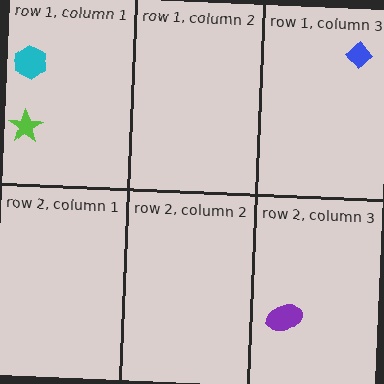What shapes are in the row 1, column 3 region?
The blue diamond.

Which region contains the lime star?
The row 1, column 1 region.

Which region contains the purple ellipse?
The row 2, column 3 region.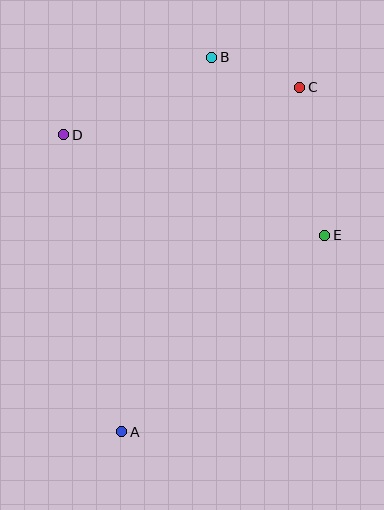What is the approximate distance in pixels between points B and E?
The distance between B and E is approximately 211 pixels.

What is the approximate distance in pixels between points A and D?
The distance between A and D is approximately 303 pixels.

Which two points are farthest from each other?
Points A and C are farthest from each other.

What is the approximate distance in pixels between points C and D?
The distance between C and D is approximately 241 pixels.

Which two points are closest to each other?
Points B and C are closest to each other.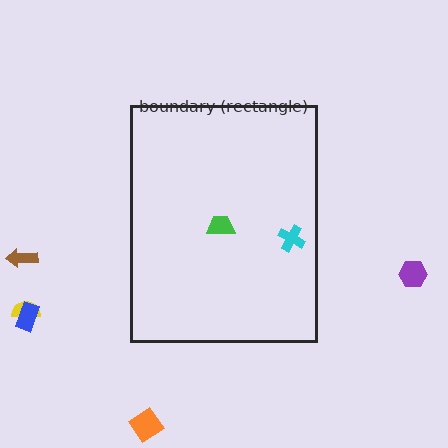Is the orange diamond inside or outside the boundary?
Outside.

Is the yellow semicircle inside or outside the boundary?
Outside.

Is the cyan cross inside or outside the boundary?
Inside.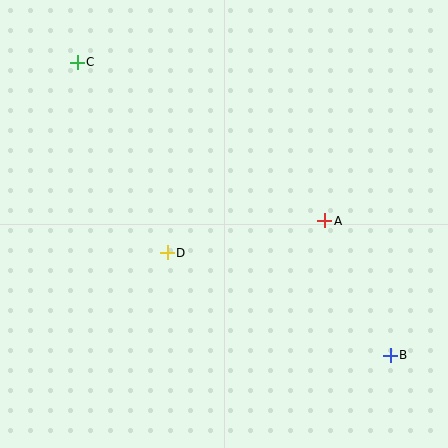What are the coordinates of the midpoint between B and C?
The midpoint between B and C is at (234, 209).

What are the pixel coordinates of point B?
Point B is at (390, 355).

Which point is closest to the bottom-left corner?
Point D is closest to the bottom-left corner.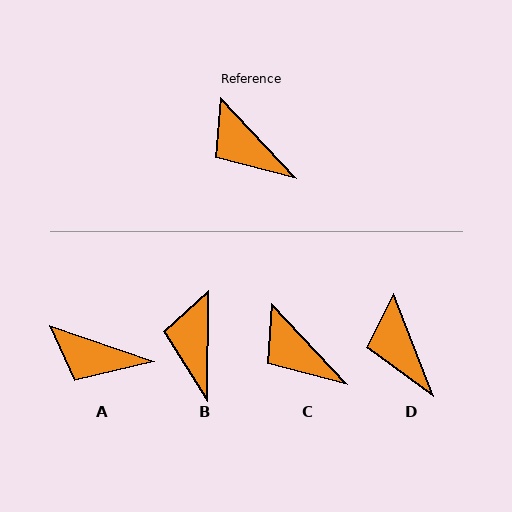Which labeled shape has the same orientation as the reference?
C.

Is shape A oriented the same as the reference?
No, it is off by about 28 degrees.